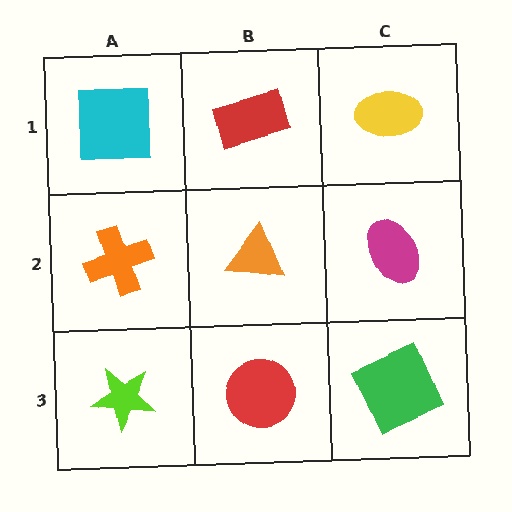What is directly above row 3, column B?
An orange triangle.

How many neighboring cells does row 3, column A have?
2.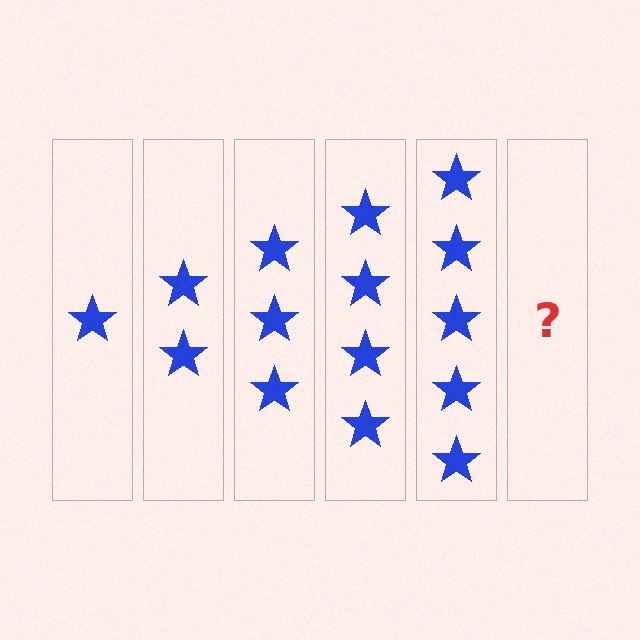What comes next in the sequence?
The next element should be 6 stars.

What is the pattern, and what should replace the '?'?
The pattern is that each step adds one more star. The '?' should be 6 stars.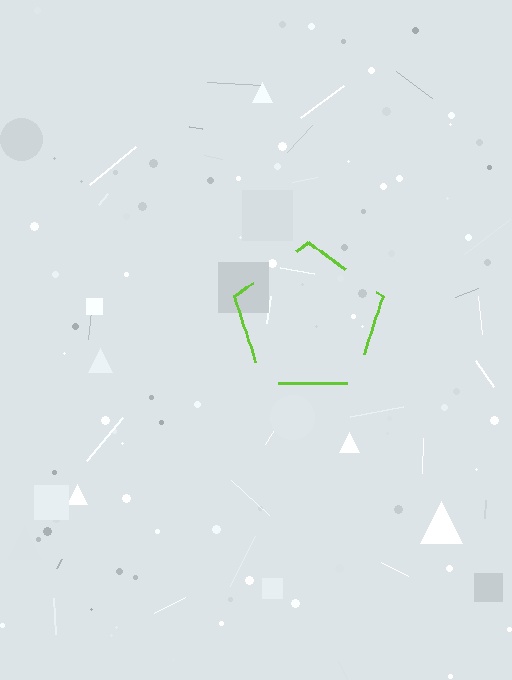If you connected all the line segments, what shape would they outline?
They would outline a pentagon.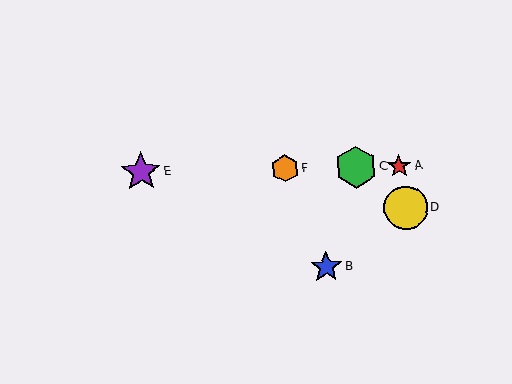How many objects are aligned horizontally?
4 objects (A, C, E, F) are aligned horizontally.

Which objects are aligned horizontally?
Objects A, C, E, F are aligned horizontally.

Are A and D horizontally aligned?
No, A is at y≈166 and D is at y≈208.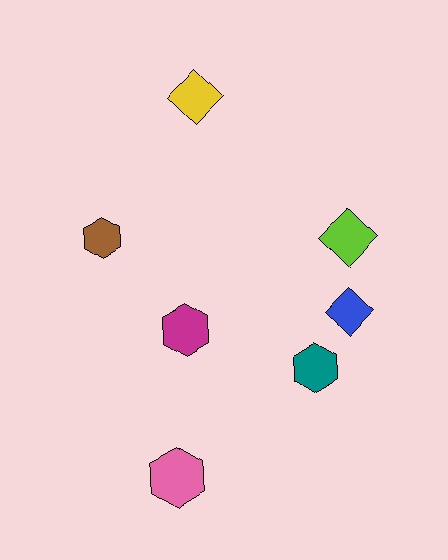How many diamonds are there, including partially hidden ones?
There are 3 diamonds.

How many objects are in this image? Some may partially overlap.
There are 7 objects.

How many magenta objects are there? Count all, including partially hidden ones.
There is 1 magenta object.